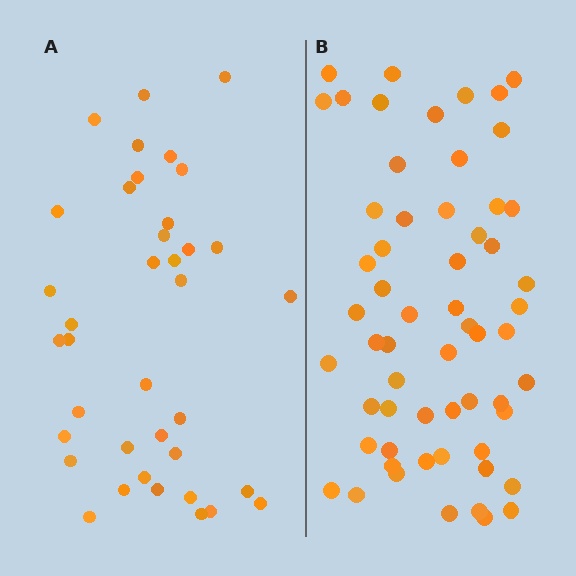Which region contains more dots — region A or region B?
Region B (the right region) has more dots.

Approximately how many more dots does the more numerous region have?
Region B has approximately 20 more dots than region A.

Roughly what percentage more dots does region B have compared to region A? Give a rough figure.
About 55% more.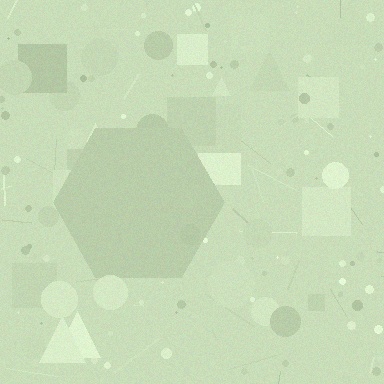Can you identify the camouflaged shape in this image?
The camouflaged shape is a hexagon.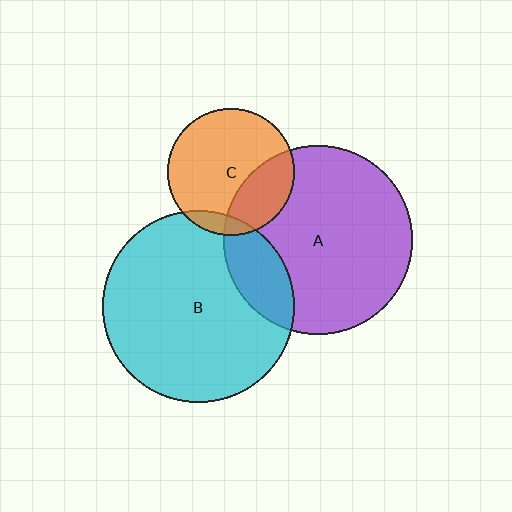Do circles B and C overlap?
Yes.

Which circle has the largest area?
Circle B (cyan).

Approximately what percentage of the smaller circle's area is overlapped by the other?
Approximately 10%.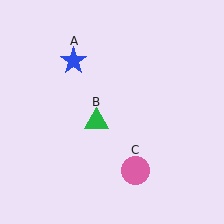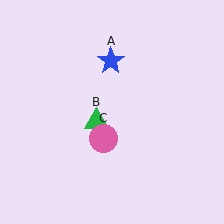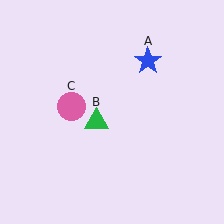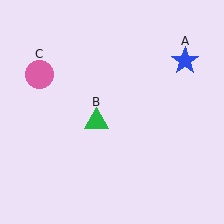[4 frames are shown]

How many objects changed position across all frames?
2 objects changed position: blue star (object A), pink circle (object C).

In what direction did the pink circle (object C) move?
The pink circle (object C) moved up and to the left.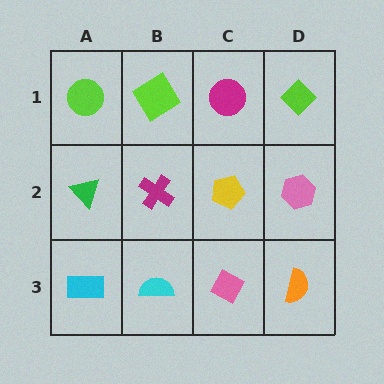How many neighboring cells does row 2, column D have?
3.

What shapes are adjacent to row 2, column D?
A lime diamond (row 1, column D), an orange semicircle (row 3, column D), a yellow pentagon (row 2, column C).